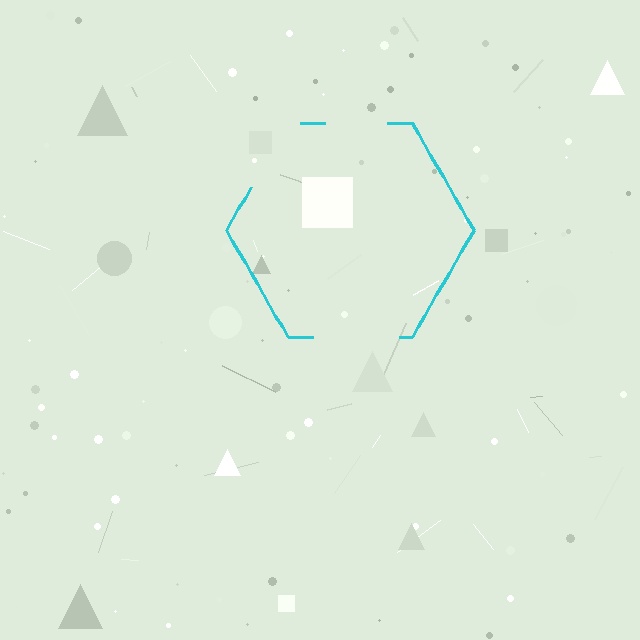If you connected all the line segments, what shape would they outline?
They would outline a hexagon.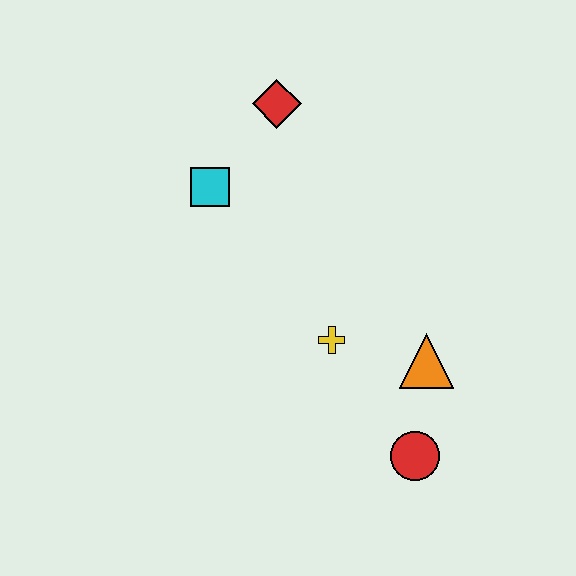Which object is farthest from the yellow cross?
The red diamond is farthest from the yellow cross.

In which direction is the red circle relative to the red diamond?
The red circle is below the red diamond.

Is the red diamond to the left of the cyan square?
No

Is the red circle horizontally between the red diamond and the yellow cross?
No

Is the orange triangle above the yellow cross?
No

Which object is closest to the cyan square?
The red diamond is closest to the cyan square.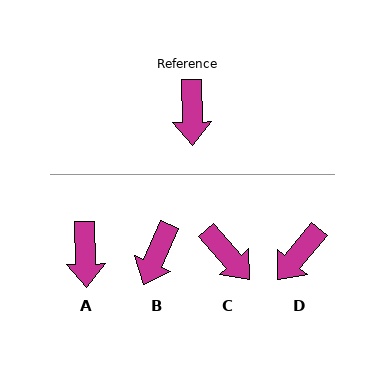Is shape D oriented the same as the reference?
No, it is off by about 41 degrees.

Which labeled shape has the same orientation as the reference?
A.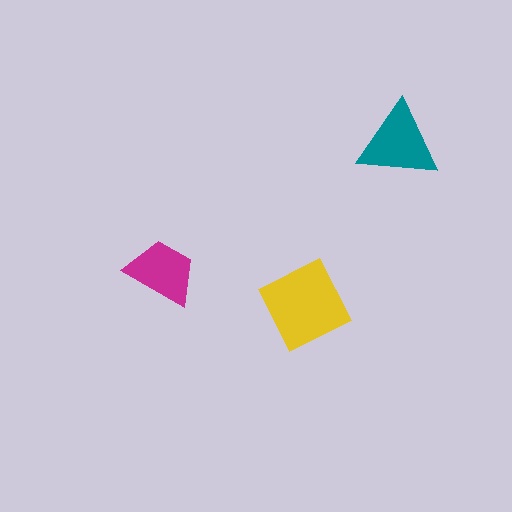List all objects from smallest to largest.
The magenta trapezoid, the teal triangle, the yellow diamond.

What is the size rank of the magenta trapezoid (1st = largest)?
3rd.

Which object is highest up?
The teal triangle is topmost.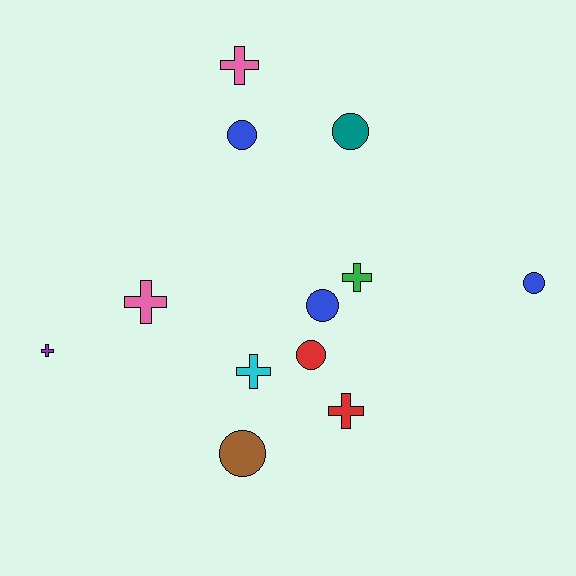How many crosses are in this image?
There are 6 crosses.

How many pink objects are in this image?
There are 2 pink objects.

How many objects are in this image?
There are 12 objects.